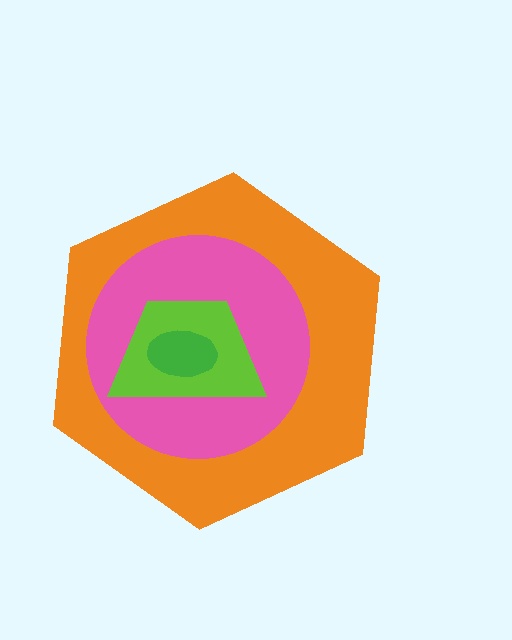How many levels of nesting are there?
4.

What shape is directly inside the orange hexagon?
The pink circle.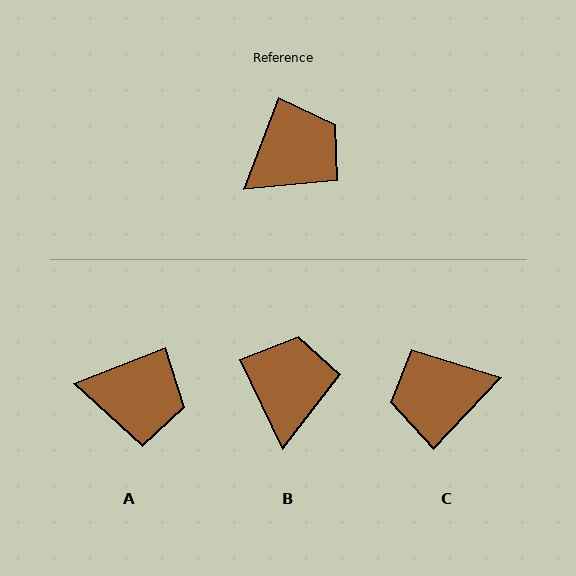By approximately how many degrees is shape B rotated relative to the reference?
Approximately 46 degrees counter-clockwise.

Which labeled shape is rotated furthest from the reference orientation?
C, about 158 degrees away.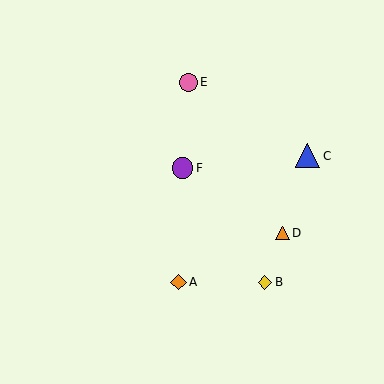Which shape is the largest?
The blue triangle (labeled C) is the largest.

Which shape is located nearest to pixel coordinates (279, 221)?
The orange triangle (labeled D) at (283, 233) is nearest to that location.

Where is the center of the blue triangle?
The center of the blue triangle is at (308, 156).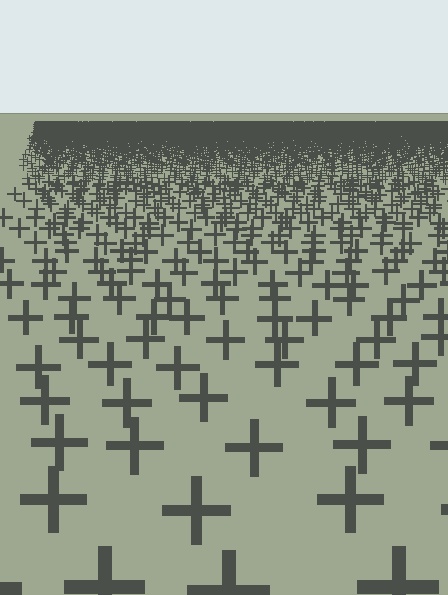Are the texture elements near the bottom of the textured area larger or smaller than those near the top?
Larger. Near the bottom, elements are closer to the viewer and appear at a bigger on-screen size.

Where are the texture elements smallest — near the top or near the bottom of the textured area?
Near the top.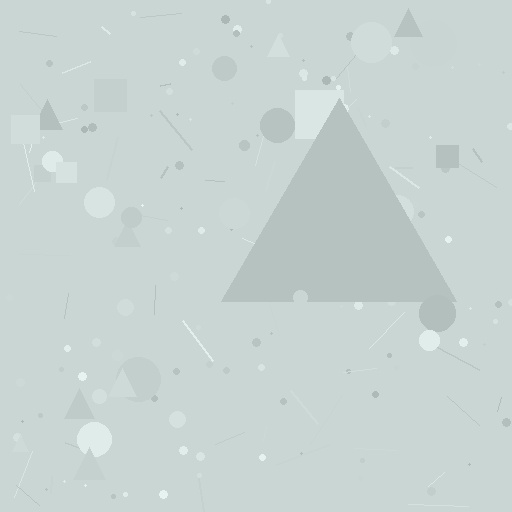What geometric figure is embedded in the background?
A triangle is embedded in the background.